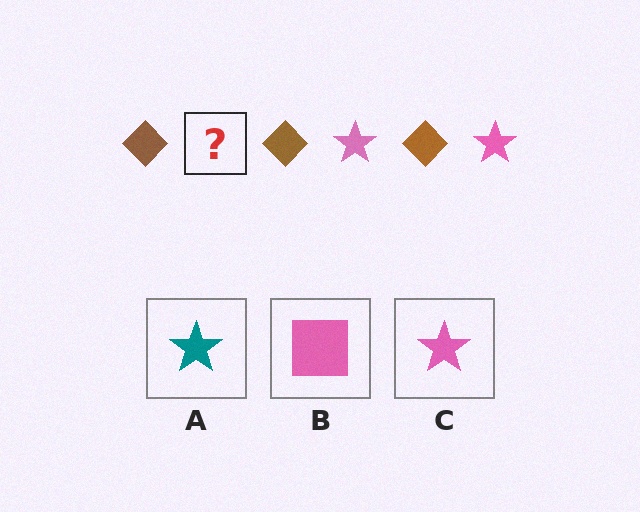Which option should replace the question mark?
Option C.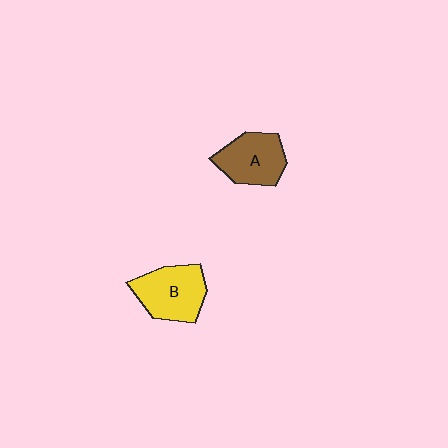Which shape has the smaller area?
Shape A (brown).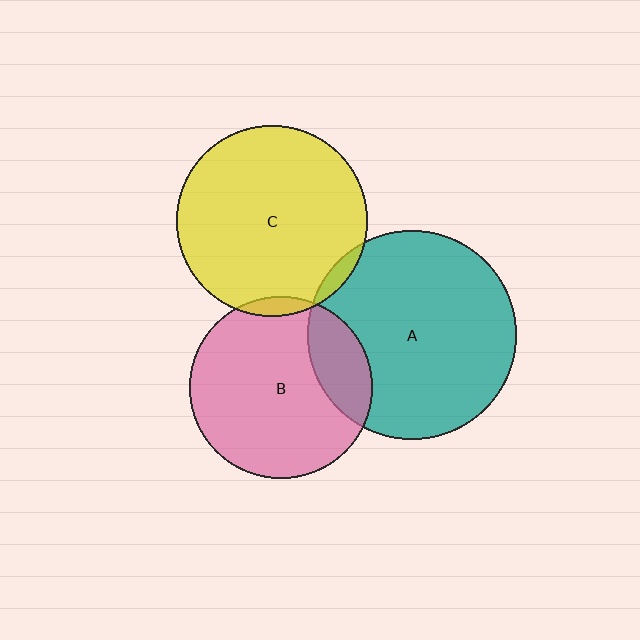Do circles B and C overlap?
Yes.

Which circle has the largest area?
Circle A (teal).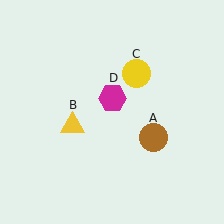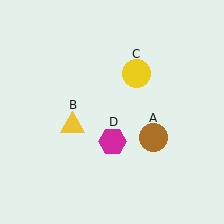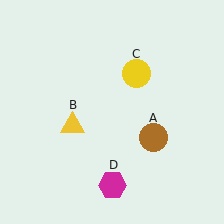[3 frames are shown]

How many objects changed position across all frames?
1 object changed position: magenta hexagon (object D).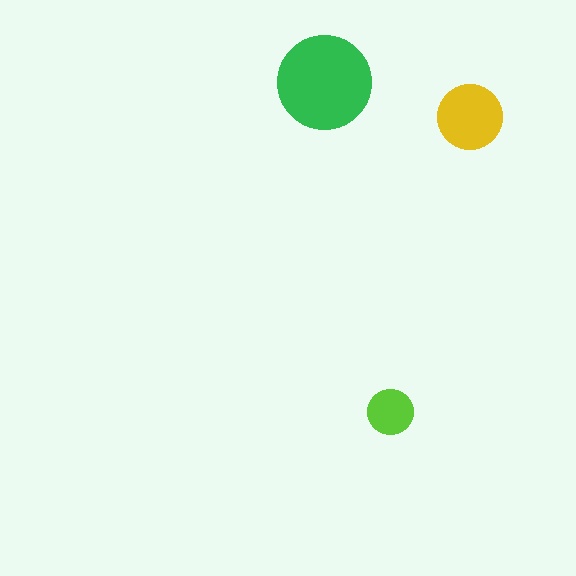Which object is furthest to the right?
The yellow circle is rightmost.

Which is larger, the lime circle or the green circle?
The green one.